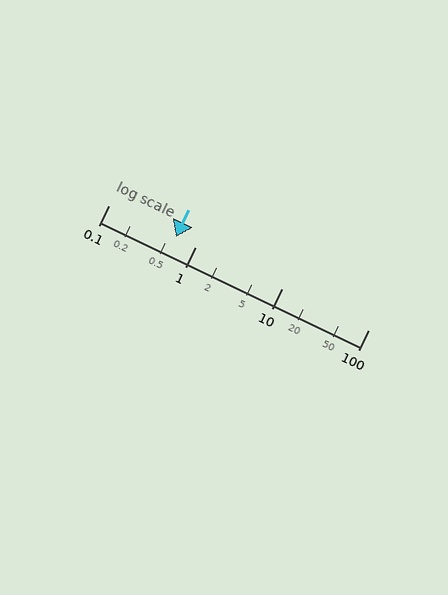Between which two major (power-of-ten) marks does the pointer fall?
The pointer is between 0.1 and 1.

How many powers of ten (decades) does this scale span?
The scale spans 3 decades, from 0.1 to 100.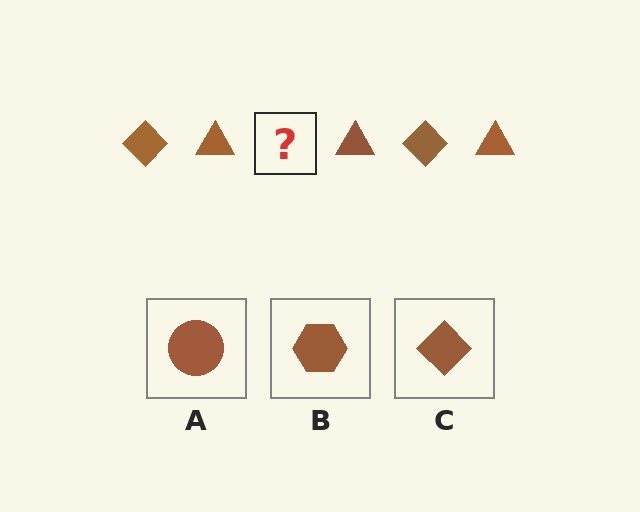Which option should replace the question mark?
Option C.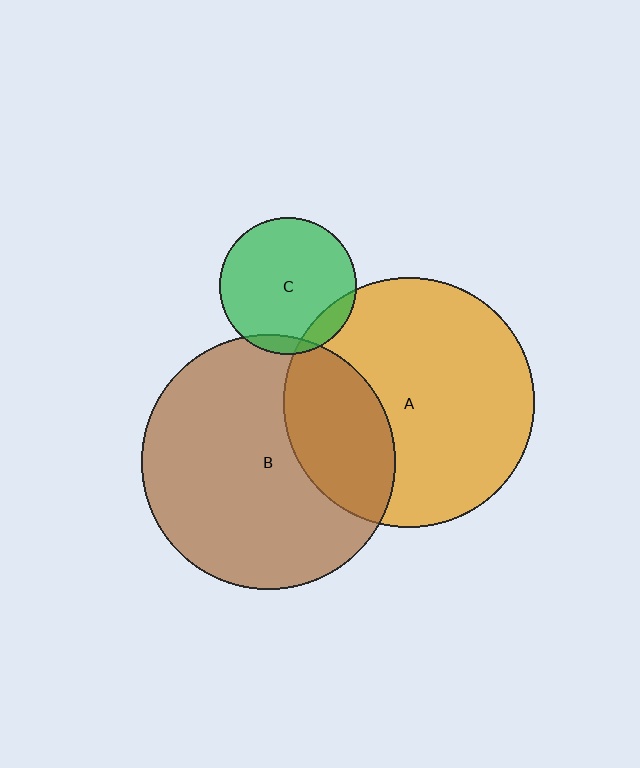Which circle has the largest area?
Circle B (brown).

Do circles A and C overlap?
Yes.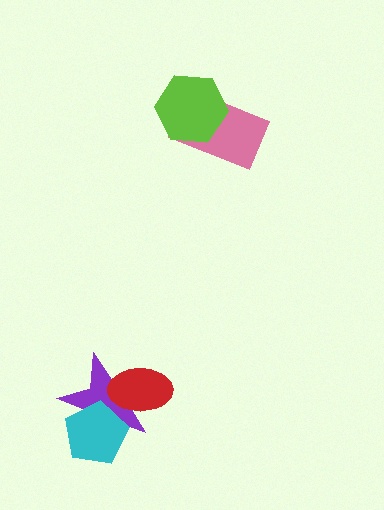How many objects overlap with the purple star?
2 objects overlap with the purple star.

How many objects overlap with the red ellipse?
1 object overlaps with the red ellipse.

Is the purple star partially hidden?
Yes, it is partially covered by another shape.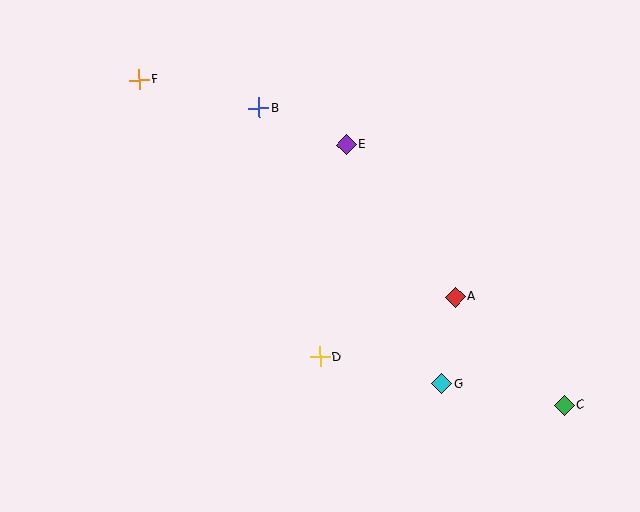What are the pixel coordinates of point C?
Point C is at (564, 405).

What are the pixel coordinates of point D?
Point D is at (320, 357).